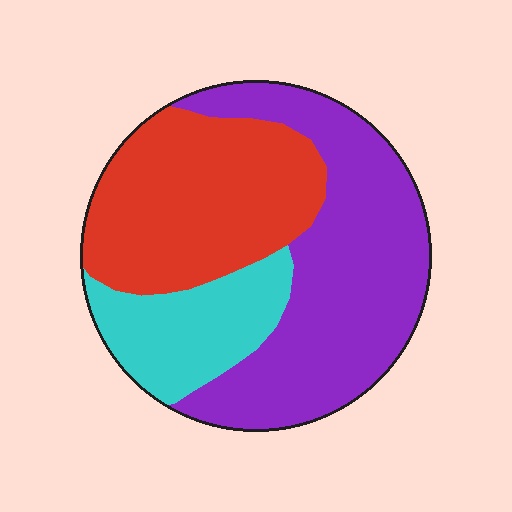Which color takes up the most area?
Purple, at roughly 45%.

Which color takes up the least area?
Cyan, at roughly 20%.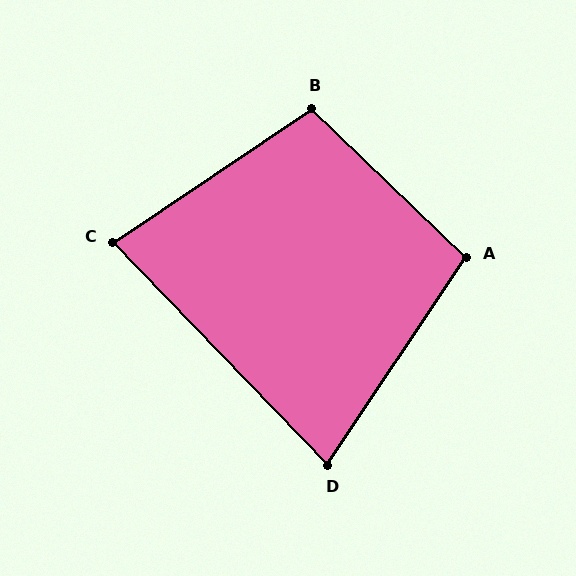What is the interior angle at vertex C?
Approximately 80 degrees (acute).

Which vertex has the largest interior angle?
B, at approximately 102 degrees.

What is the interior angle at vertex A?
Approximately 100 degrees (obtuse).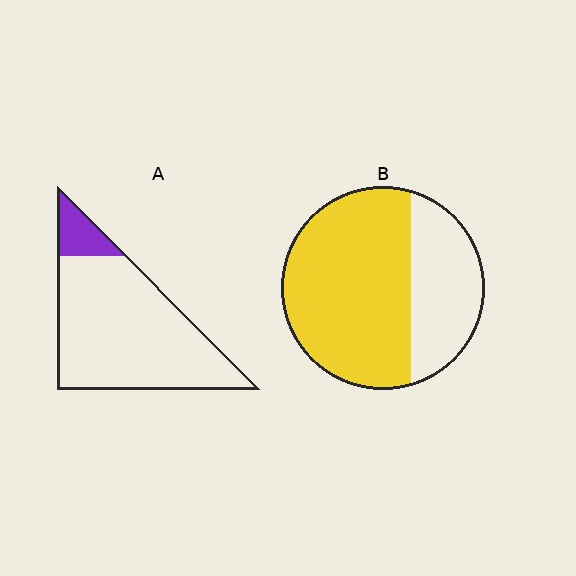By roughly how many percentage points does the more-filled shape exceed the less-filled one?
By roughly 55 percentage points (B over A).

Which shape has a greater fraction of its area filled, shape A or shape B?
Shape B.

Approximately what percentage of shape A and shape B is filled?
A is approximately 10% and B is approximately 65%.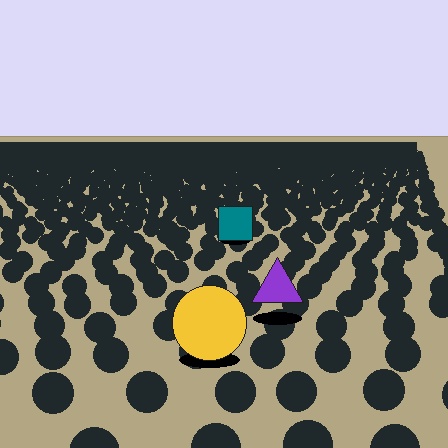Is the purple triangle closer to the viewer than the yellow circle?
No. The yellow circle is closer — you can tell from the texture gradient: the ground texture is coarser near it.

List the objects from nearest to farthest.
From nearest to farthest: the yellow circle, the purple triangle, the teal square.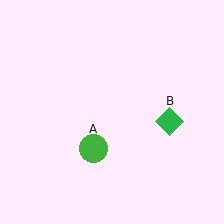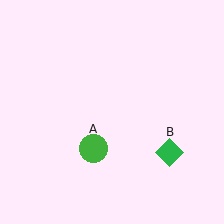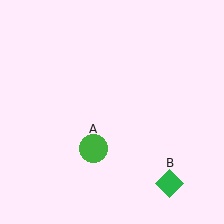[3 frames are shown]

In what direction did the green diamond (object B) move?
The green diamond (object B) moved down.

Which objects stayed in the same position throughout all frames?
Green circle (object A) remained stationary.